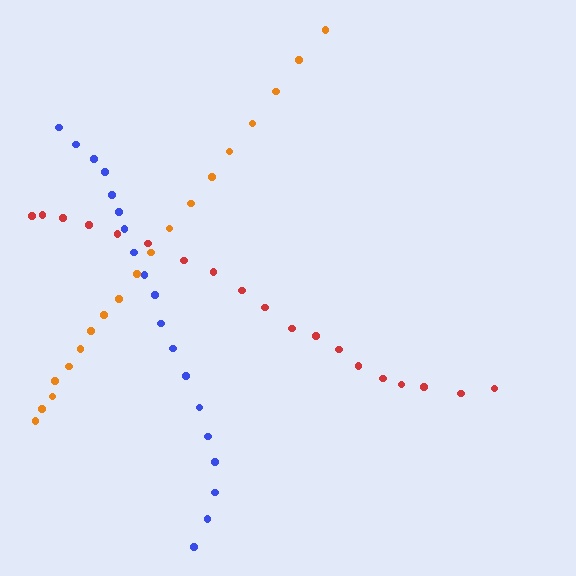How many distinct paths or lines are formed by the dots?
There are 3 distinct paths.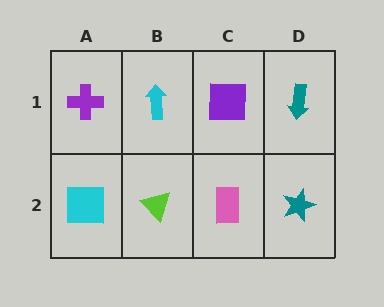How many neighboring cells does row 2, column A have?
2.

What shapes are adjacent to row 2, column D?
A teal arrow (row 1, column D), a pink rectangle (row 2, column C).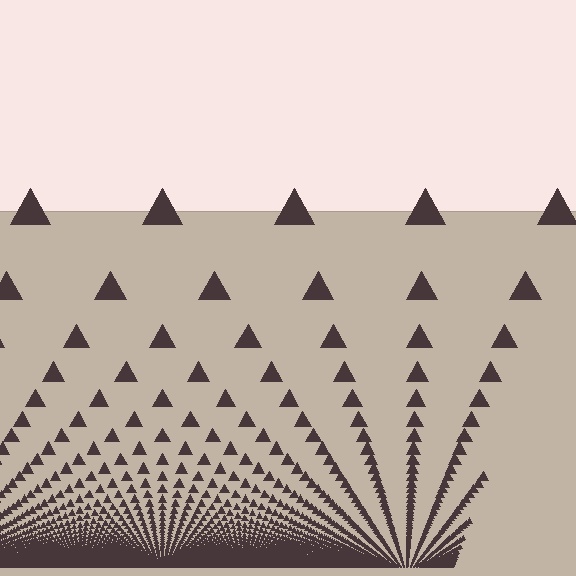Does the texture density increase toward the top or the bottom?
Density increases toward the bottom.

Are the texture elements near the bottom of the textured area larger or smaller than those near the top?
Smaller. The gradient is inverted — elements near the bottom are smaller and denser.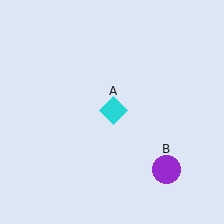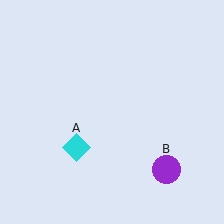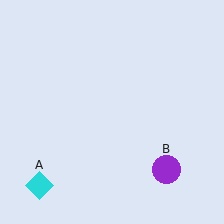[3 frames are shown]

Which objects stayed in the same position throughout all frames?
Purple circle (object B) remained stationary.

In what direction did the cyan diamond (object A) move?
The cyan diamond (object A) moved down and to the left.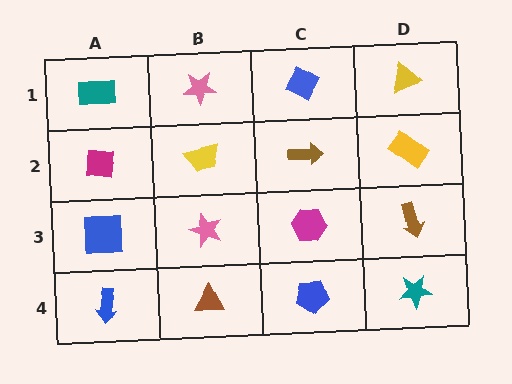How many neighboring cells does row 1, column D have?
2.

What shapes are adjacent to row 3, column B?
A yellow trapezoid (row 2, column B), a brown triangle (row 4, column B), a blue square (row 3, column A), a magenta hexagon (row 3, column C).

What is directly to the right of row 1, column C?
A yellow triangle.